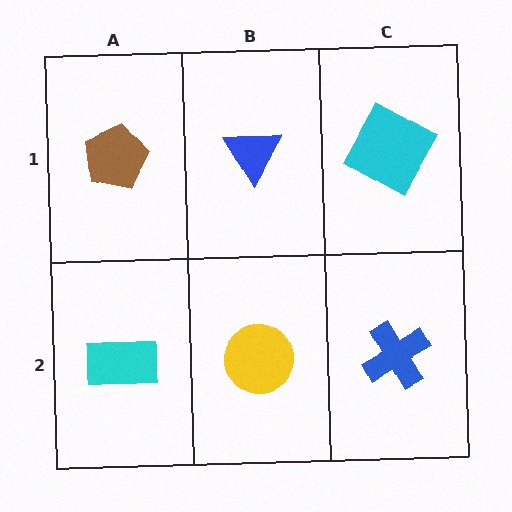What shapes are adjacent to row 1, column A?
A cyan rectangle (row 2, column A), a blue triangle (row 1, column B).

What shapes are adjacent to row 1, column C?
A blue cross (row 2, column C), a blue triangle (row 1, column B).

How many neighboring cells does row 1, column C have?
2.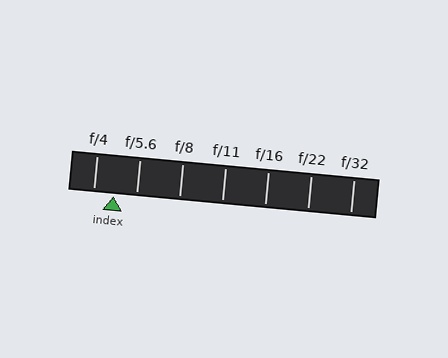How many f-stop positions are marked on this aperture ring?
There are 7 f-stop positions marked.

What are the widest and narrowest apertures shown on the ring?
The widest aperture shown is f/4 and the narrowest is f/32.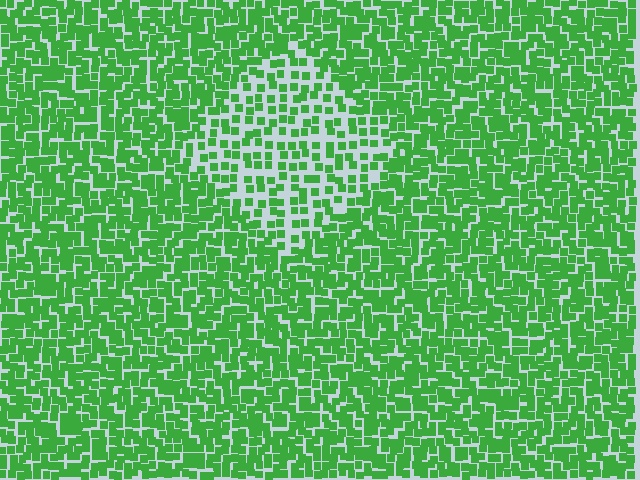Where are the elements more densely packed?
The elements are more densely packed outside the diamond boundary.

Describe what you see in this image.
The image contains small green elements arranged at two different densities. A diamond-shaped region is visible where the elements are less densely packed than the surrounding area.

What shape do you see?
I see a diamond.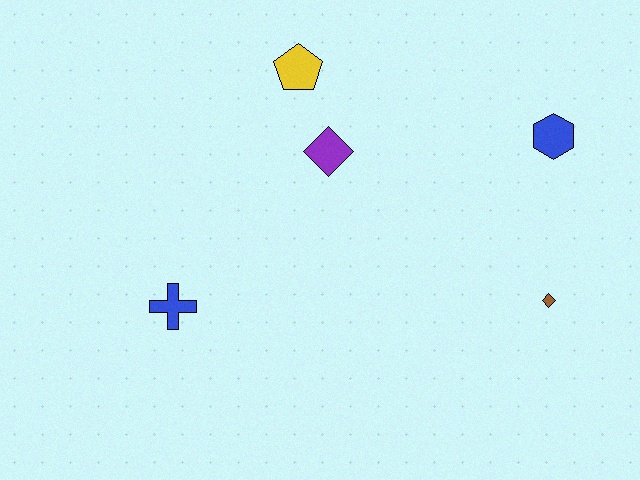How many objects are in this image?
There are 5 objects.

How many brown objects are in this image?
There is 1 brown object.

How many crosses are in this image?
There is 1 cross.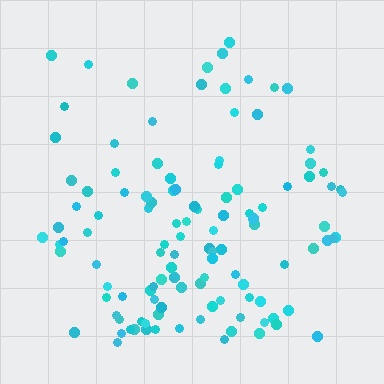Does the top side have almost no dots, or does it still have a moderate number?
Still a moderate number, just noticeably fewer than the bottom.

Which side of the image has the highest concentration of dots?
The bottom.